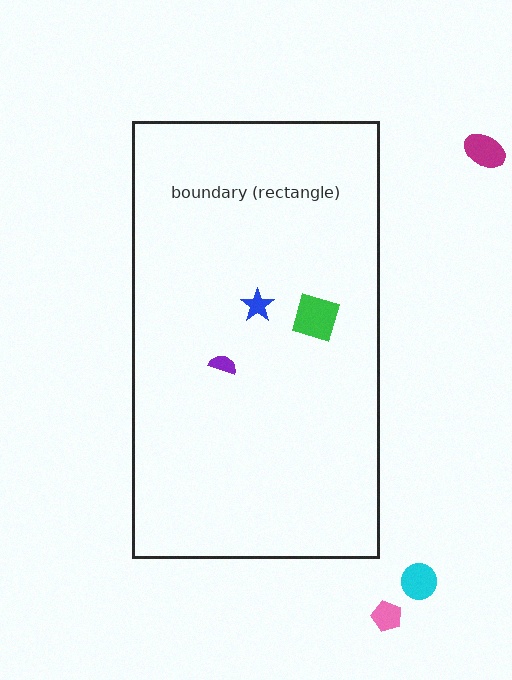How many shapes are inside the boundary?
3 inside, 3 outside.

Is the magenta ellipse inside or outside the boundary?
Outside.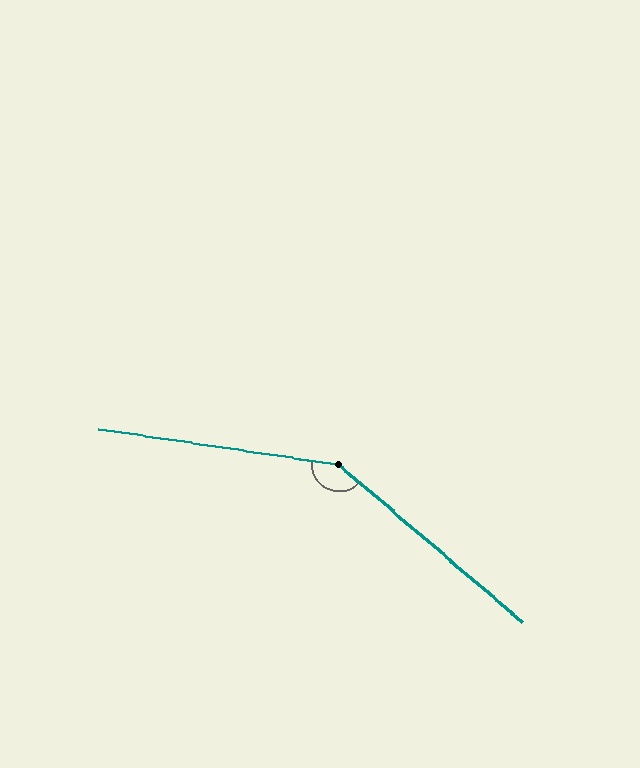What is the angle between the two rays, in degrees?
Approximately 148 degrees.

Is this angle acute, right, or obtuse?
It is obtuse.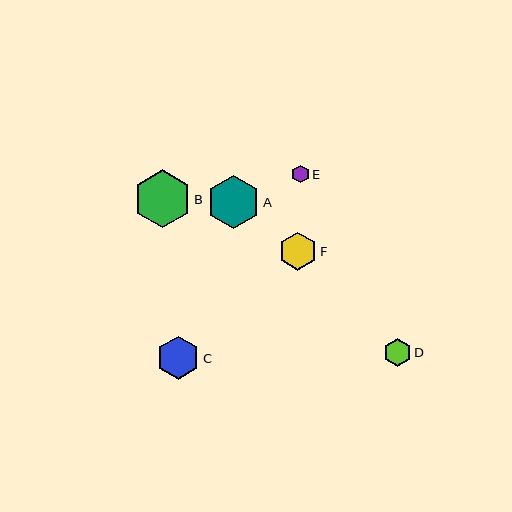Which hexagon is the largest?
Hexagon B is the largest with a size of approximately 58 pixels.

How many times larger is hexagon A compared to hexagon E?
Hexagon A is approximately 3.1 times the size of hexagon E.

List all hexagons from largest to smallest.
From largest to smallest: B, A, C, F, D, E.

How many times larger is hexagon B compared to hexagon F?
Hexagon B is approximately 1.5 times the size of hexagon F.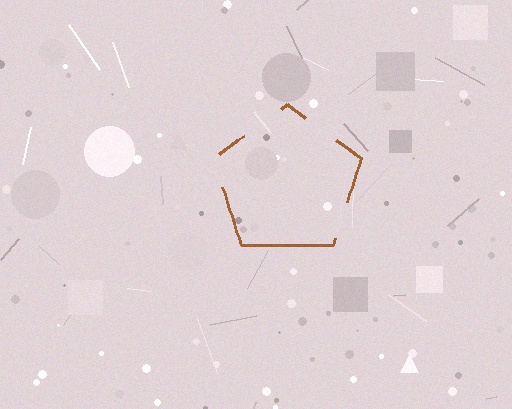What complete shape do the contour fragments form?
The contour fragments form a pentagon.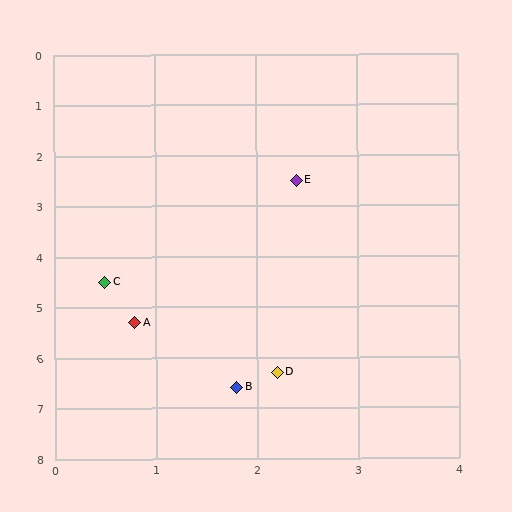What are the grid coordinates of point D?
Point D is at approximately (2.2, 6.3).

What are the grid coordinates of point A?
Point A is at approximately (0.8, 5.3).